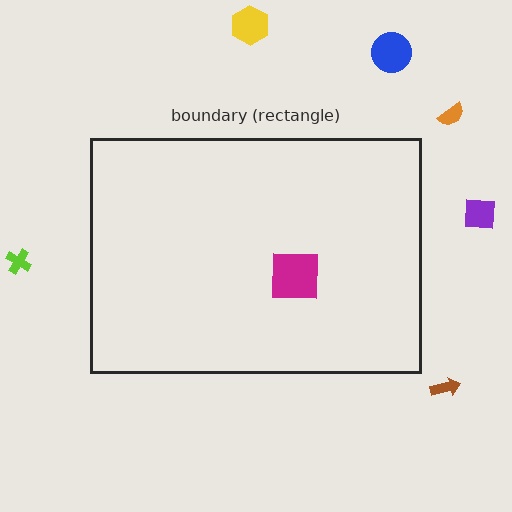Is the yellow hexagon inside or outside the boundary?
Outside.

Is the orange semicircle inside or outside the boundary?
Outside.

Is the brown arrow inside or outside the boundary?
Outside.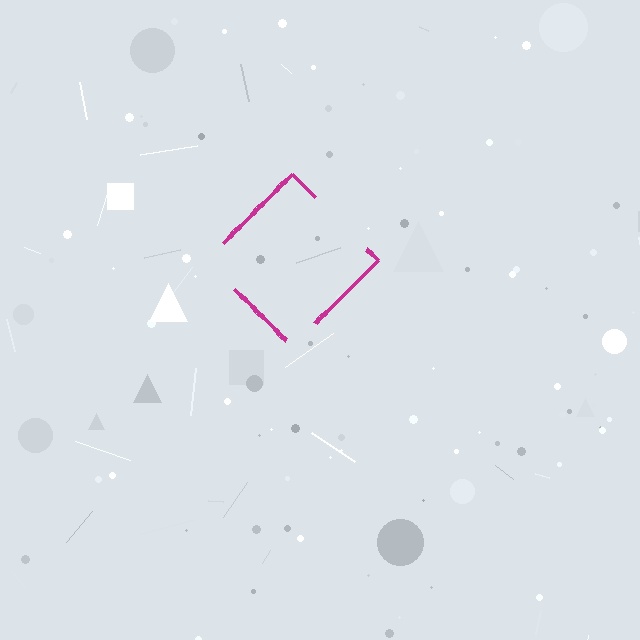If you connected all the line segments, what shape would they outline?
They would outline a diamond.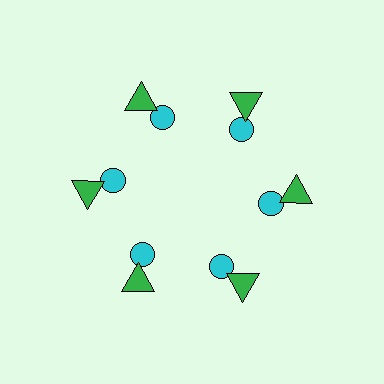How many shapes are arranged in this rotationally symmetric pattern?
There are 12 shapes, arranged in 6 groups of 2.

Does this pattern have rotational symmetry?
Yes, this pattern has 6-fold rotational symmetry. It looks the same after rotating 60 degrees around the center.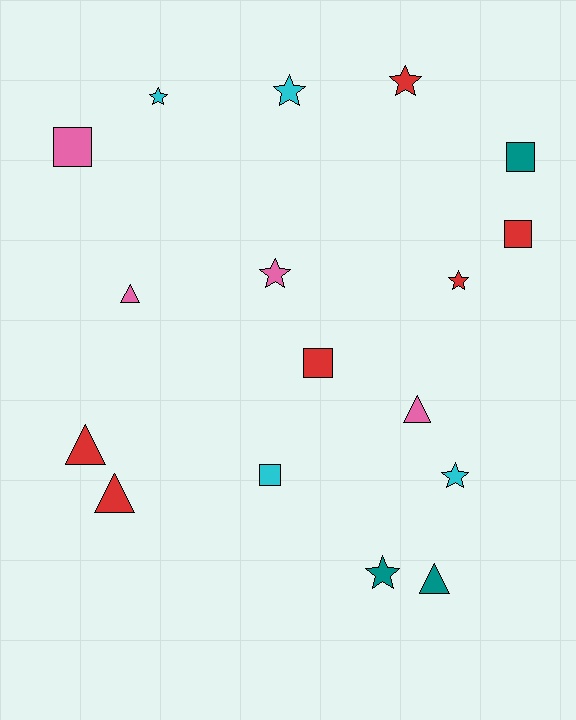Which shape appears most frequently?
Star, with 7 objects.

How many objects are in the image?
There are 17 objects.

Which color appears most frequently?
Red, with 6 objects.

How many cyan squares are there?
There is 1 cyan square.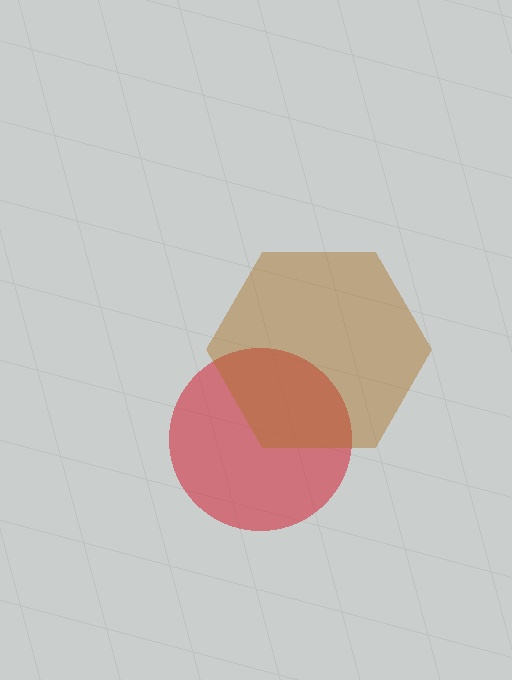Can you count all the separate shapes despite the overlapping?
Yes, there are 2 separate shapes.